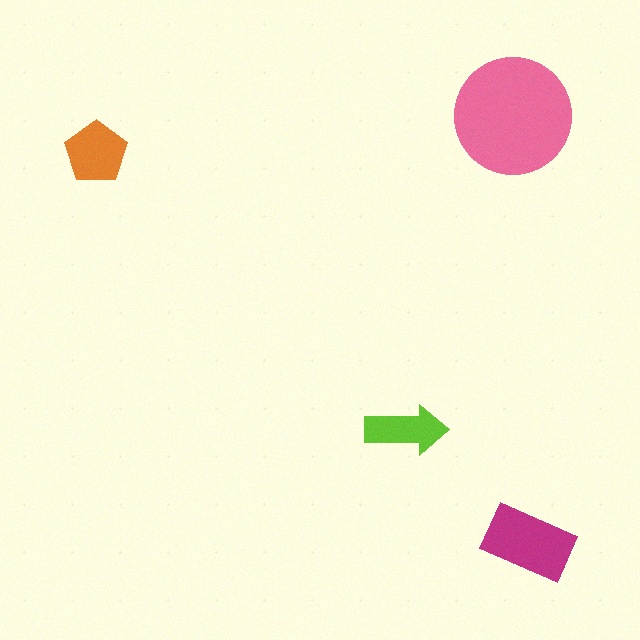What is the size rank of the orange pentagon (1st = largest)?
3rd.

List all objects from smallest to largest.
The lime arrow, the orange pentagon, the magenta rectangle, the pink circle.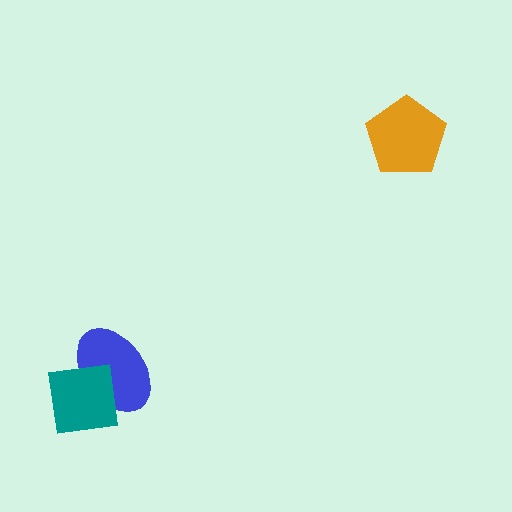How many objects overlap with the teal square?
1 object overlaps with the teal square.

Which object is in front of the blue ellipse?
The teal square is in front of the blue ellipse.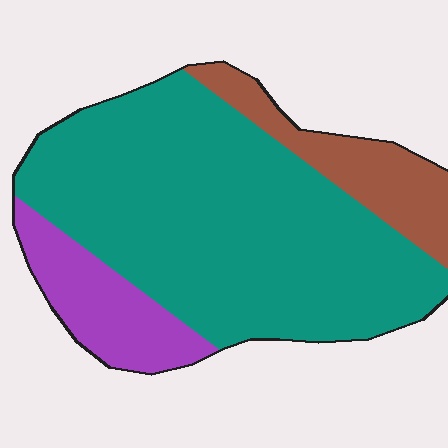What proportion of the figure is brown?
Brown takes up less than a quarter of the figure.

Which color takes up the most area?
Teal, at roughly 70%.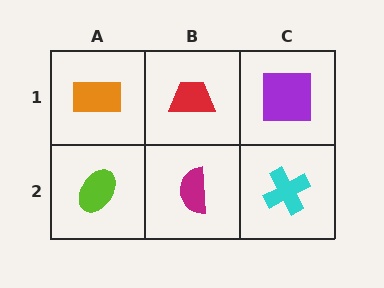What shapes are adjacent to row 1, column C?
A cyan cross (row 2, column C), a red trapezoid (row 1, column B).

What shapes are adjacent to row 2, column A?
An orange rectangle (row 1, column A), a magenta semicircle (row 2, column B).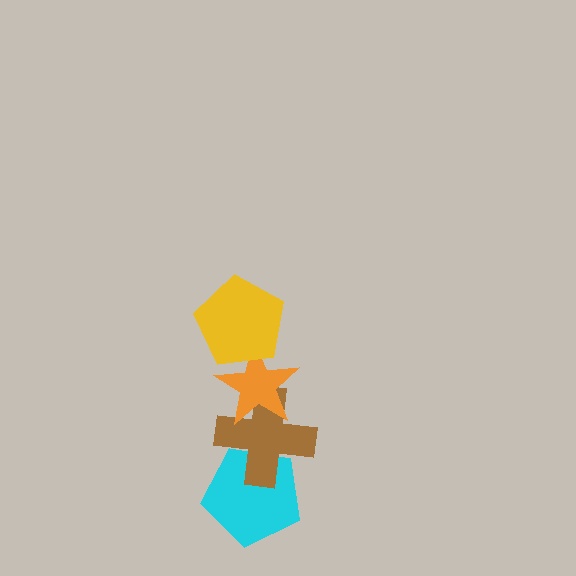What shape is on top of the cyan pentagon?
The brown cross is on top of the cyan pentagon.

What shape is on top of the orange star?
The yellow pentagon is on top of the orange star.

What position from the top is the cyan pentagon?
The cyan pentagon is 4th from the top.